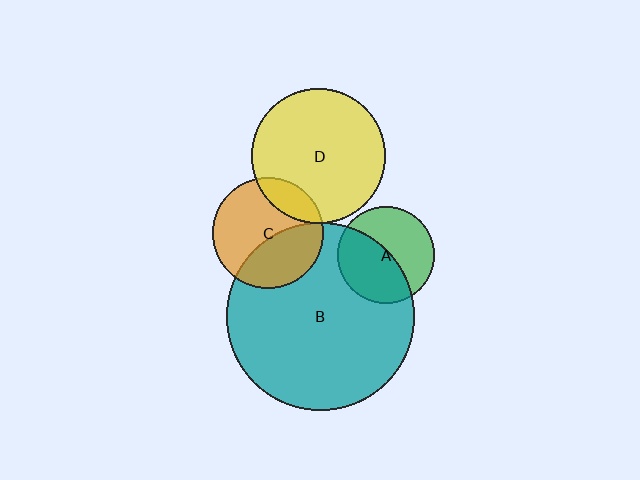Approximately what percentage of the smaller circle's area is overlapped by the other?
Approximately 5%.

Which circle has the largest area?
Circle B (teal).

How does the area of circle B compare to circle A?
Approximately 3.7 times.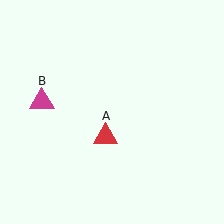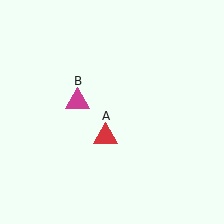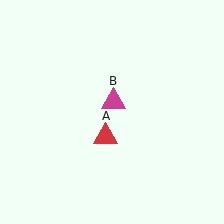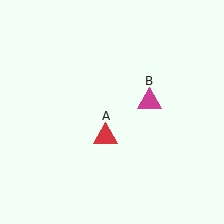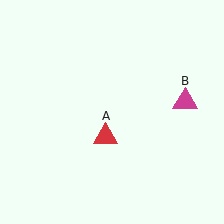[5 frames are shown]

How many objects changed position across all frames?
1 object changed position: magenta triangle (object B).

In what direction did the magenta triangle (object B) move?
The magenta triangle (object B) moved right.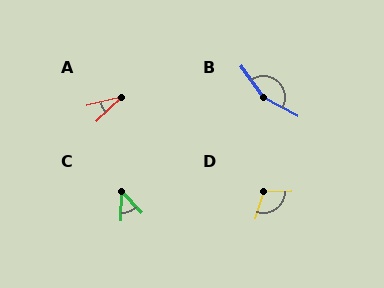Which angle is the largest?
B, at approximately 154 degrees.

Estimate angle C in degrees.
Approximately 44 degrees.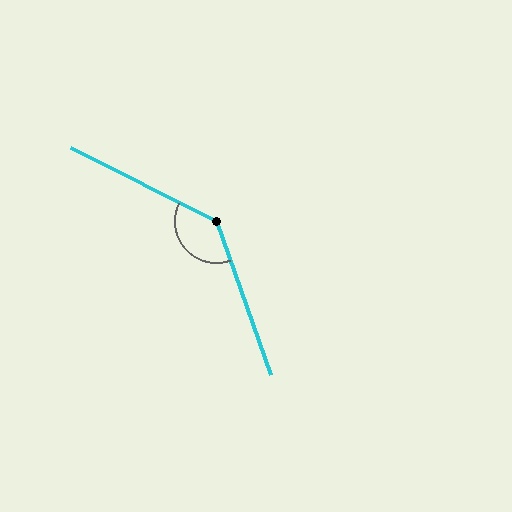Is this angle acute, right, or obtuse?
It is obtuse.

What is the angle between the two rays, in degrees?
Approximately 136 degrees.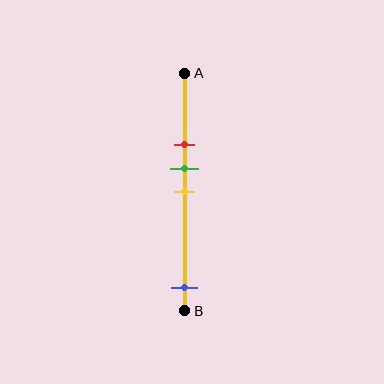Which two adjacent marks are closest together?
The green and yellow marks are the closest adjacent pair.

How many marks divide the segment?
There are 4 marks dividing the segment.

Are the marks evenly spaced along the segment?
No, the marks are not evenly spaced.